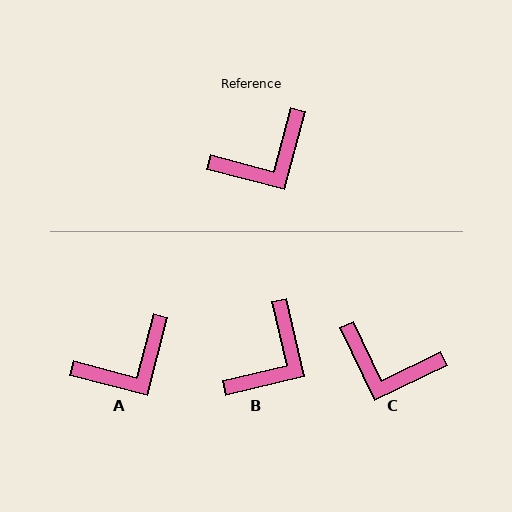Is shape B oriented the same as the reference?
No, it is off by about 28 degrees.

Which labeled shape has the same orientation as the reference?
A.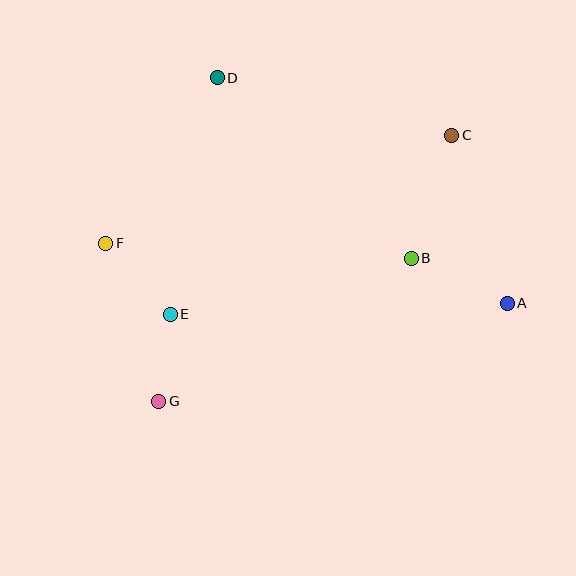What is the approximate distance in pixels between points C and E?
The distance between C and E is approximately 334 pixels.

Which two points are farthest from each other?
Points A and F are farthest from each other.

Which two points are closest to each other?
Points E and G are closest to each other.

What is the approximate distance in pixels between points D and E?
The distance between D and E is approximately 241 pixels.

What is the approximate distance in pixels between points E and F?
The distance between E and F is approximately 96 pixels.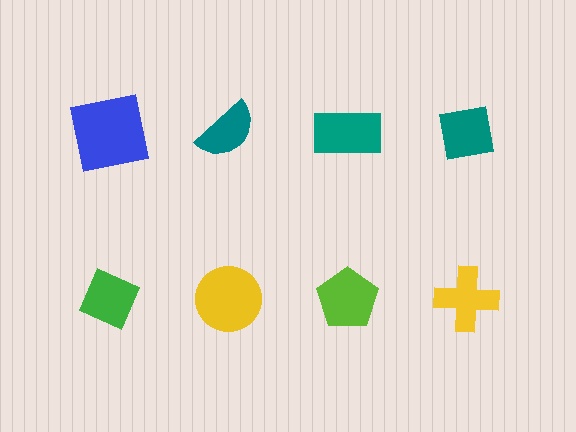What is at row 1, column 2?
A teal semicircle.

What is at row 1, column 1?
A blue square.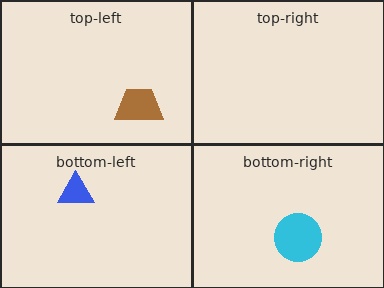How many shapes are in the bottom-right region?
1.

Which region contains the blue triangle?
The bottom-left region.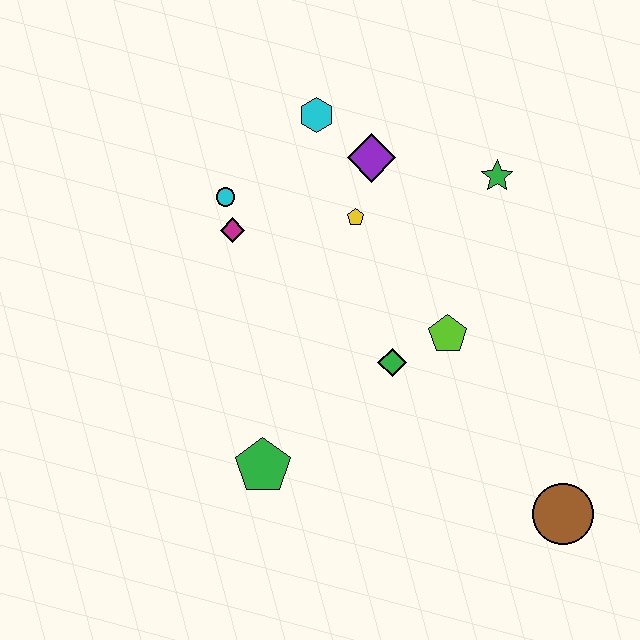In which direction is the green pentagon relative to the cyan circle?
The green pentagon is below the cyan circle.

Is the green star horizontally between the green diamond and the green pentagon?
No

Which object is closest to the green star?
The purple diamond is closest to the green star.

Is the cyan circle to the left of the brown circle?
Yes